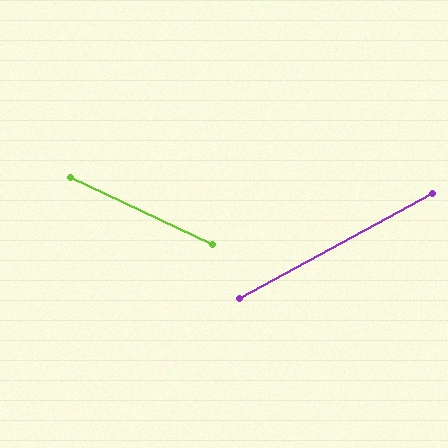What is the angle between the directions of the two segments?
Approximately 54 degrees.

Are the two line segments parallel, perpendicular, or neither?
Neither parallel nor perpendicular — they differ by about 54°.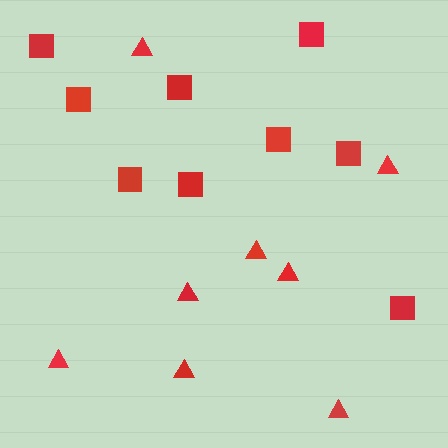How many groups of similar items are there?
There are 2 groups: one group of squares (9) and one group of triangles (8).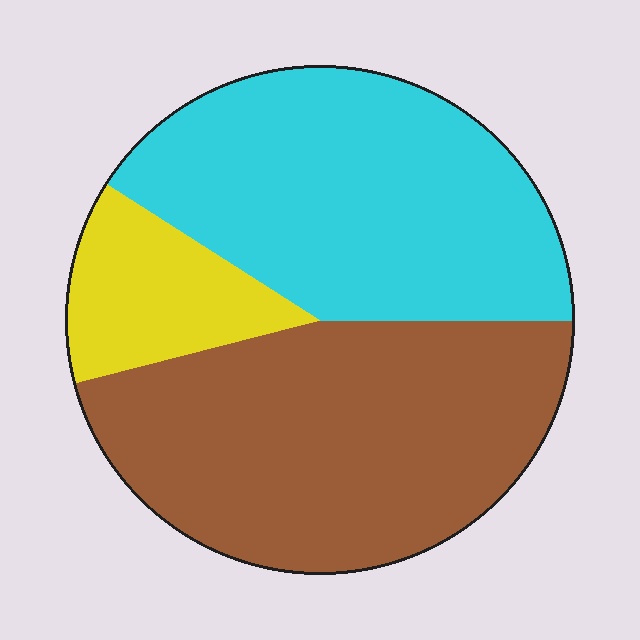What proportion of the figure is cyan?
Cyan takes up about two fifths (2/5) of the figure.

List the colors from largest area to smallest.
From largest to smallest: brown, cyan, yellow.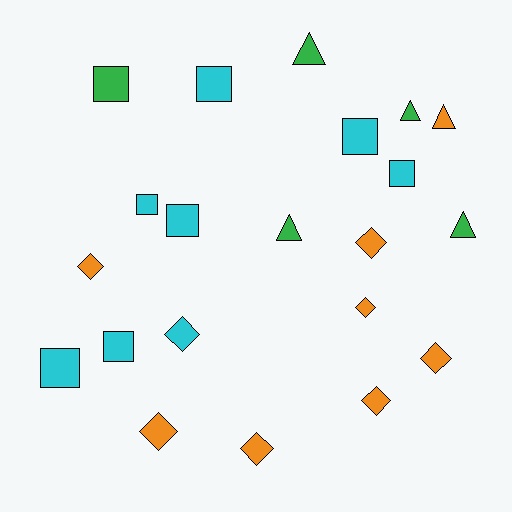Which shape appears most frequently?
Diamond, with 8 objects.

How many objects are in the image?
There are 21 objects.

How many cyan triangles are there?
There are no cyan triangles.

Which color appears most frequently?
Orange, with 8 objects.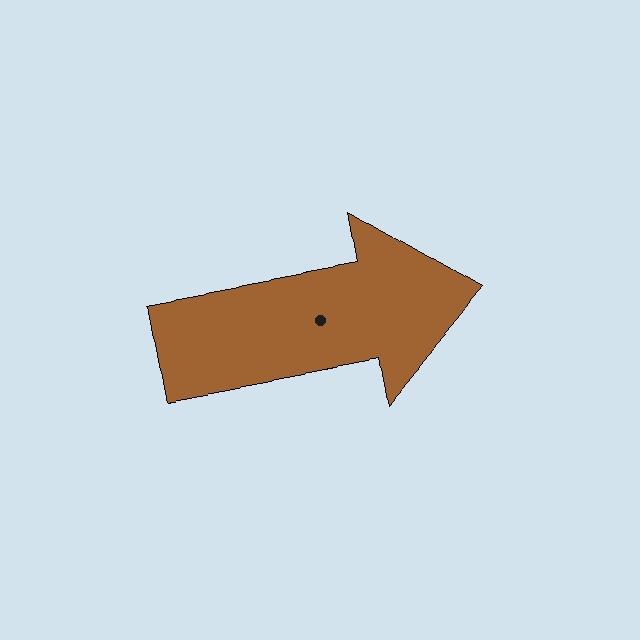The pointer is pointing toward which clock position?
Roughly 3 o'clock.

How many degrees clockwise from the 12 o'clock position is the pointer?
Approximately 80 degrees.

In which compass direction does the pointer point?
East.